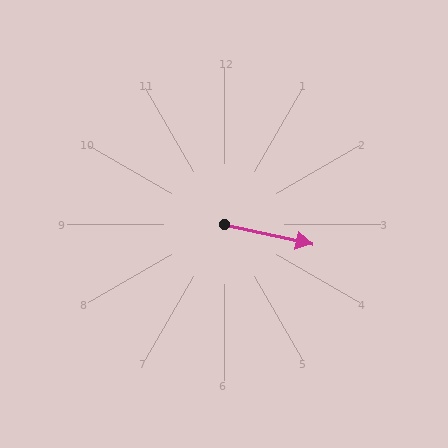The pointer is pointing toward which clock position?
Roughly 3 o'clock.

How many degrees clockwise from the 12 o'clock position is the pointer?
Approximately 103 degrees.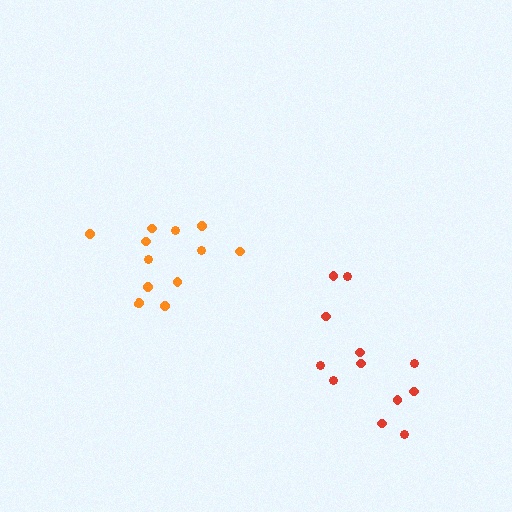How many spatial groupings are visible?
There are 2 spatial groupings.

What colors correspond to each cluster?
The clusters are colored: red, orange.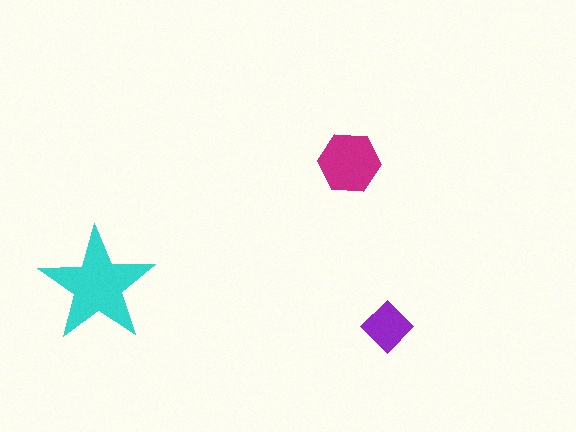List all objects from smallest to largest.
The purple diamond, the magenta hexagon, the cyan star.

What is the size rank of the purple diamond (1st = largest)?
3rd.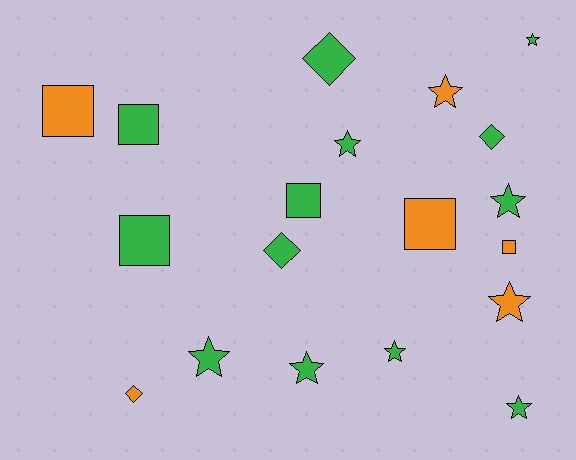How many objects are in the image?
There are 19 objects.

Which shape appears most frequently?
Star, with 9 objects.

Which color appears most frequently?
Green, with 13 objects.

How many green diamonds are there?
There are 3 green diamonds.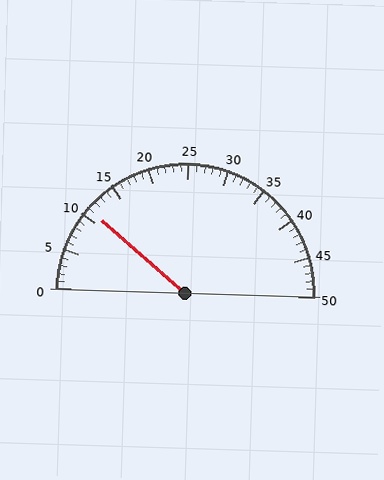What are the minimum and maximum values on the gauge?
The gauge ranges from 0 to 50.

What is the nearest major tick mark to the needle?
The nearest major tick mark is 10.